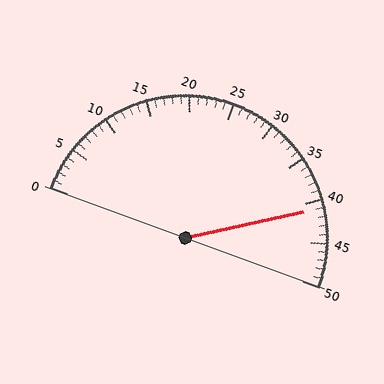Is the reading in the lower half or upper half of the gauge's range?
The reading is in the upper half of the range (0 to 50).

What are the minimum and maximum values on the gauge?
The gauge ranges from 0 to 50.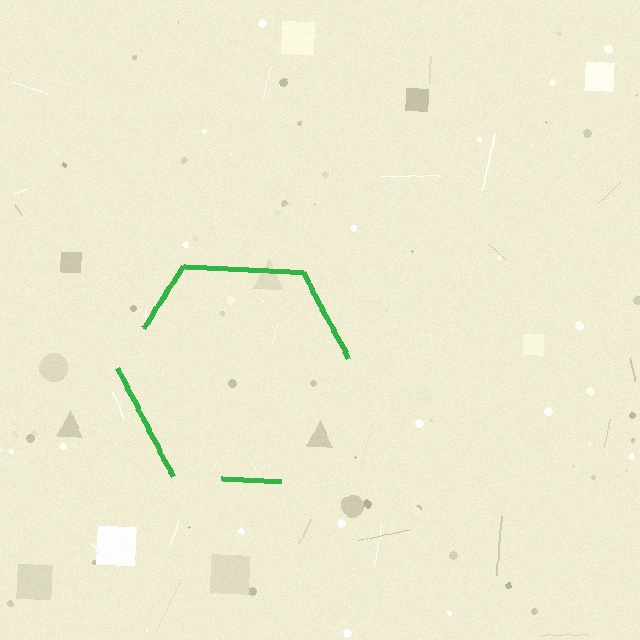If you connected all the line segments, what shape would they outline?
They would outline a hexagon.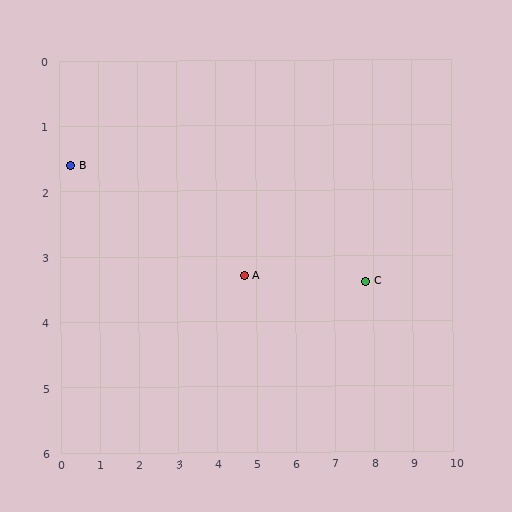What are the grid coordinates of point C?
Point C is at approximately (7.8, 3.4).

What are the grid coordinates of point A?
Point A is at approximately (4.7, 3.3).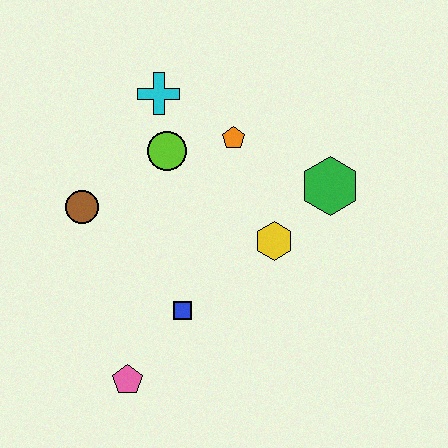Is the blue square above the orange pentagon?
No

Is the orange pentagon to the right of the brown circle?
Yes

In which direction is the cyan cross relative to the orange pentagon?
The cyan cross is to the left of the orange pentagon.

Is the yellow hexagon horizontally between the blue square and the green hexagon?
Yes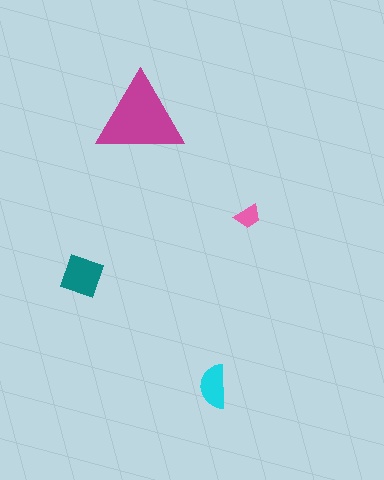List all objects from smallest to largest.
The pink trapezoid, the cyan semicircle, the teal diamond, the magenta triangle.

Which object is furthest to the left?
The teal diamond is leftmost.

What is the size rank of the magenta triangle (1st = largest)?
1st.